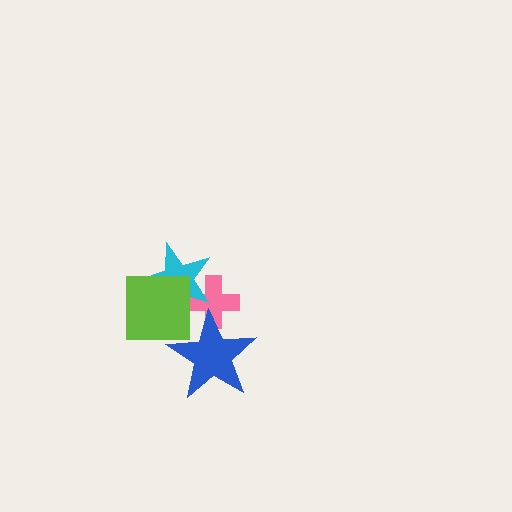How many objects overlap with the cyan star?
2 objects overlap with the cyan star.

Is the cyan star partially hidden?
Yes, it is partially covered by another shape.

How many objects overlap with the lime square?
1 object overlaps with the lime square.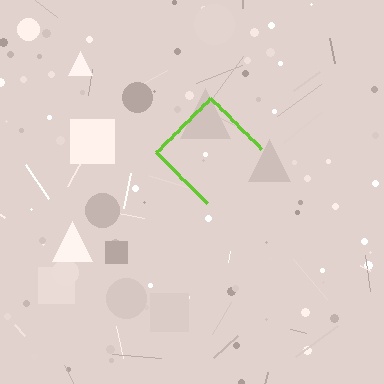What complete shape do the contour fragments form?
The contour fragments form a diamond.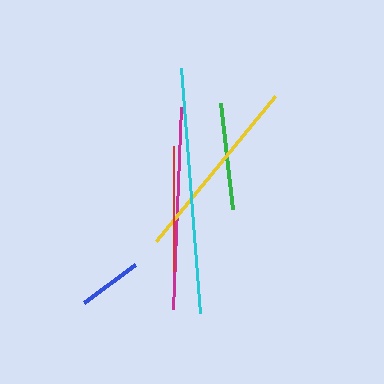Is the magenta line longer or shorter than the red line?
The magenta line is longer than the red line.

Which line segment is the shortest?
The blue line is the shortest at approximately 63 pixels.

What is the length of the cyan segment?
The cyan segment is approximately 246 pixels long.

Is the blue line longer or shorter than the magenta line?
The magenta line is longer than the blue line.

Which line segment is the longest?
The cyan line is the longest at approximately 246 pixels.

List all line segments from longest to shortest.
From longest to shortest: cyan, magenta, yellow, red, green, blue.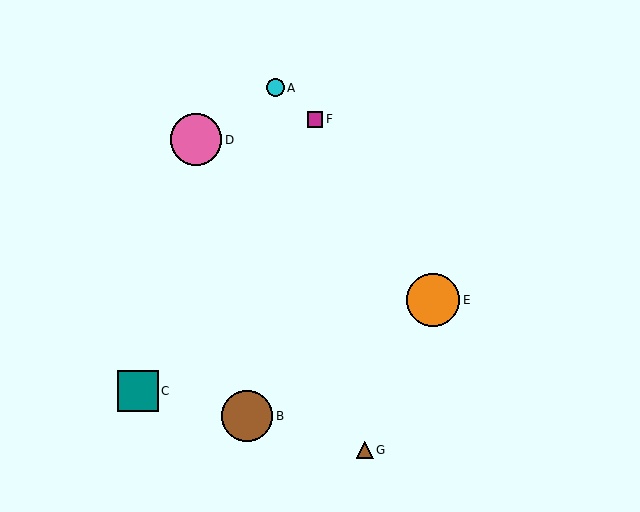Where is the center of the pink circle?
The center of the pink circle is at (196, 140).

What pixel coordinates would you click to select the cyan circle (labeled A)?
Click at (275, 88) to select the cyan circle A.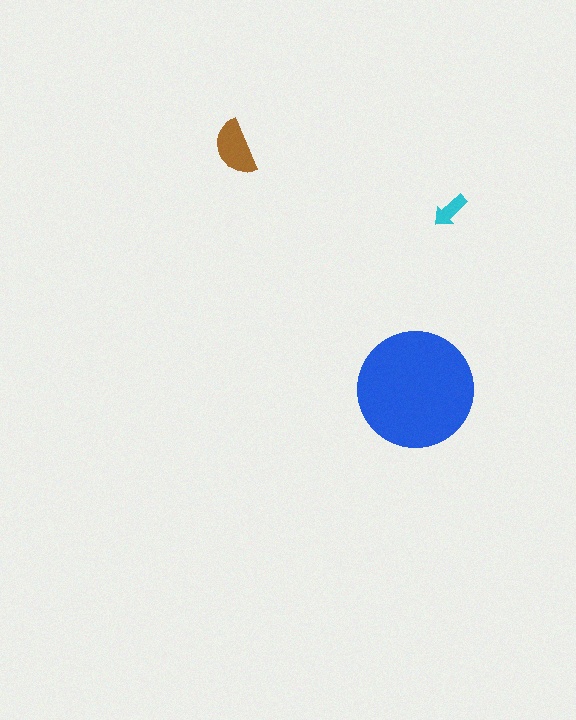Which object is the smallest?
The cyan arrow.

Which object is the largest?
The blue circle.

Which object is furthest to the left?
The brown semicircle is leftmost.